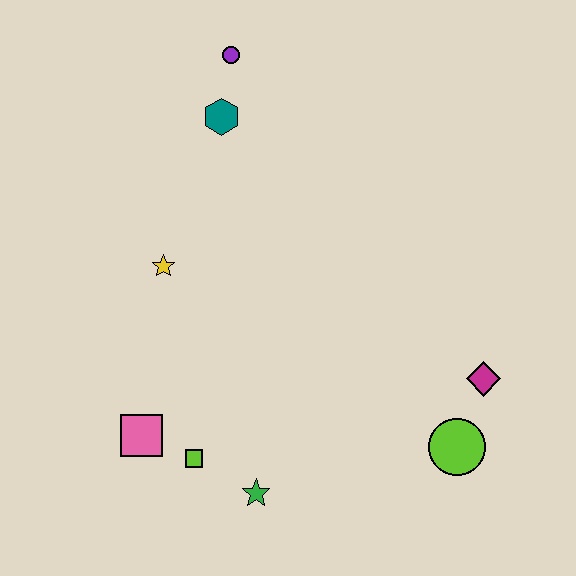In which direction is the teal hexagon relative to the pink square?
The teal hexagon is above the pink square.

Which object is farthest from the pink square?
The purple circle is farthest from the pink square.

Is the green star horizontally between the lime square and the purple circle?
No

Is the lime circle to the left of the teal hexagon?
No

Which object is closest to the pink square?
The lime square is closest to the pink square.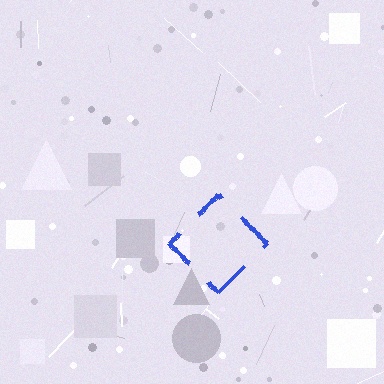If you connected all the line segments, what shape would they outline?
They would outline a diamond.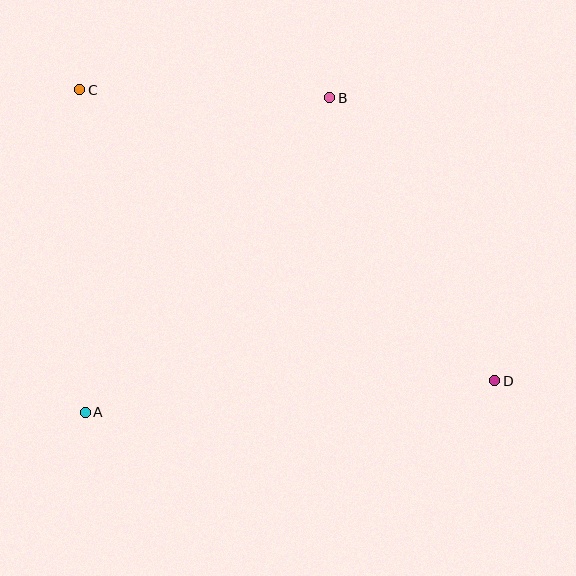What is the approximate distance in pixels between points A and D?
The distance between A and D is approximately 411 pixels.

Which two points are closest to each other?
Points B and C are closest to each other.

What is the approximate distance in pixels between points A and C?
The distance between A and C is approximately 322 pixels.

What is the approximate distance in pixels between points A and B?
The distance between A and B is approximately 399 pixels.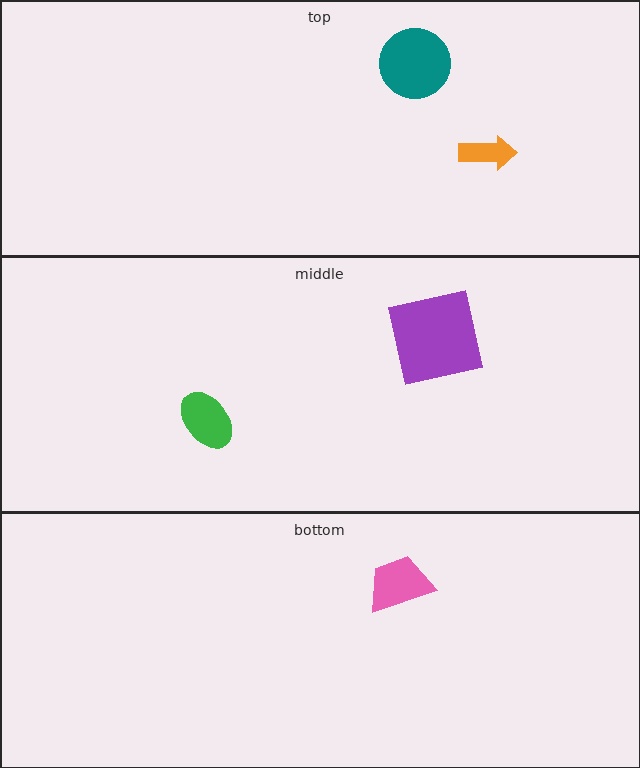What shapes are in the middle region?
The green ellipse, the purple square.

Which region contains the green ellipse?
The middle region.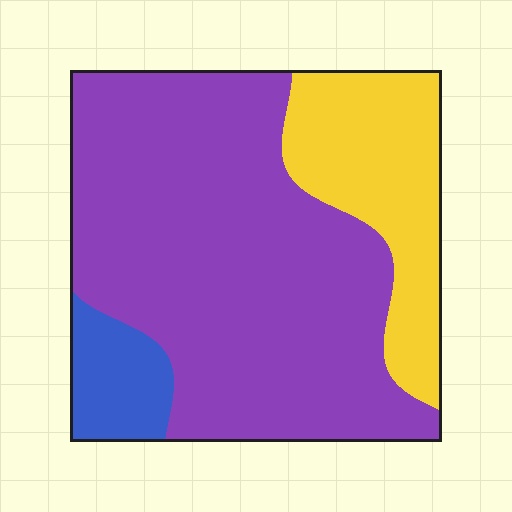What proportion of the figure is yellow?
Yellow covers about 25% of the figure.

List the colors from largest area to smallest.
From largest to smallest: purple, yellow, blue.